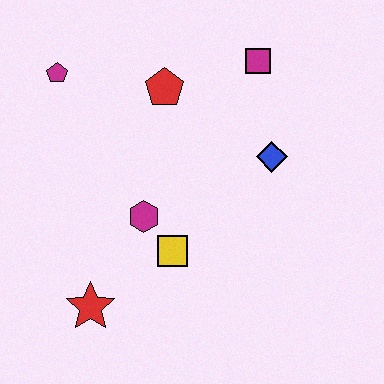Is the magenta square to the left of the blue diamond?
Yes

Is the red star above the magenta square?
No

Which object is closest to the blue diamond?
The magenta square is closest to the blue diamond.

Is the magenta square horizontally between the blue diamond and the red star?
Yes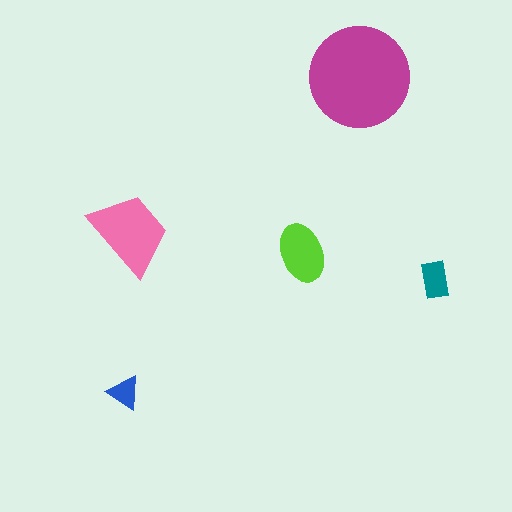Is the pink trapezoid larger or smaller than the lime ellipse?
Larger.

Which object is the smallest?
The blue triangle.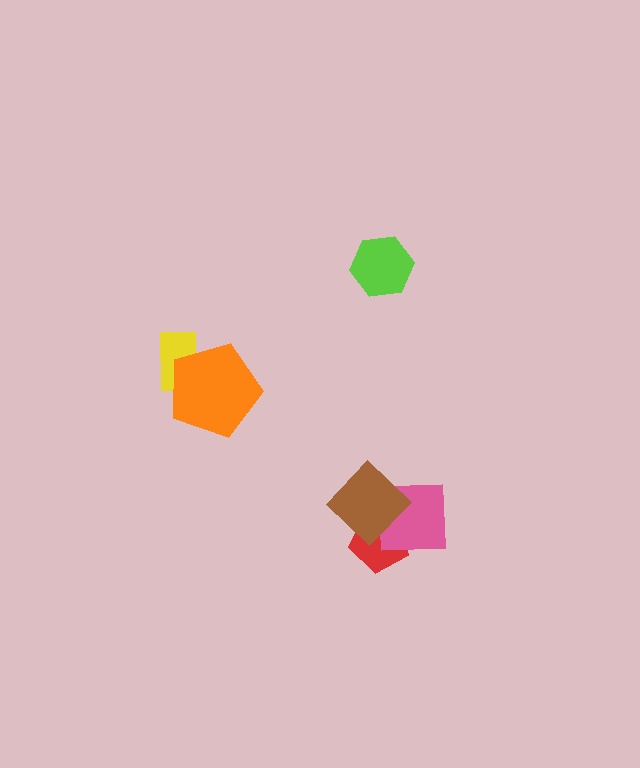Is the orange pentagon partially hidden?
No, no other shape covers it.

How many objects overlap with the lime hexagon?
0 objects overlap with the lime hexagon.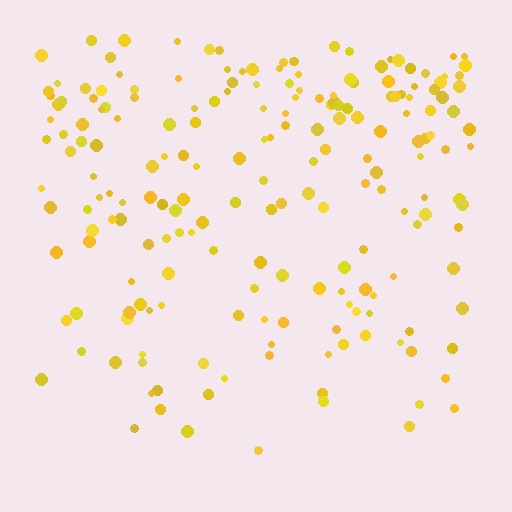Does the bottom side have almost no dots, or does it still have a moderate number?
Still a moderate number, just noticeably fewer than the top.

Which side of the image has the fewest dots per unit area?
The bottom.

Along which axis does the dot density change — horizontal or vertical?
Vertical.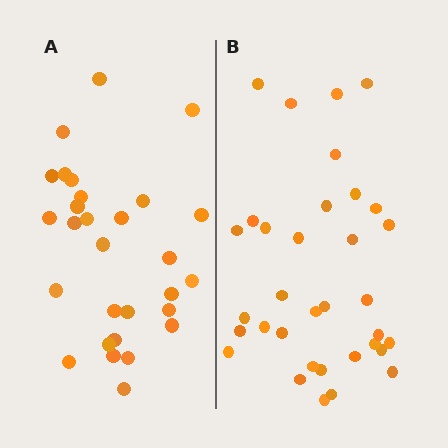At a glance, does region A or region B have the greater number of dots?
Region B (the right region) has more dots.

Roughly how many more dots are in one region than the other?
Region B has about 5 more dots than region A.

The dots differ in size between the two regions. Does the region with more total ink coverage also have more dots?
No. Region A has more total ink coverage because its dots are larger, but region B actually contains more individual dots. Total area can be misleading — the number of items is what matters here.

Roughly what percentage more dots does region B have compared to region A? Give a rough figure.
About 15% more.